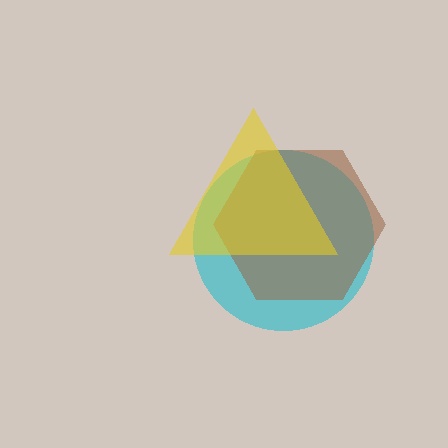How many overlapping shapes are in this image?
There are 3 overlapping shapes in the image.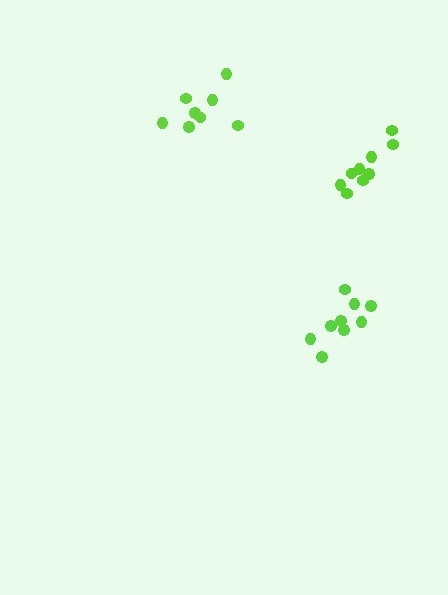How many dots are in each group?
Group 1: 8 dots, Group 2: 9 dots, Group 3: 9 dots (26 total).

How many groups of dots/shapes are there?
There are 3 groups.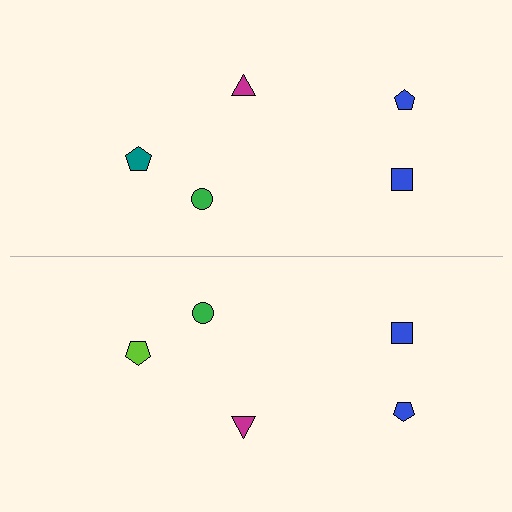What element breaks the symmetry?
The lime pentagon on the bottom side breaks the symmetry — its mirror counterpart is teal.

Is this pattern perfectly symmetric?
No, the pattern is not perfectly symmetric. The lime pentagon on the bottom side breaks the symmetry — its mirror counterpart is teal.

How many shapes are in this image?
There are 10 shapes in this image.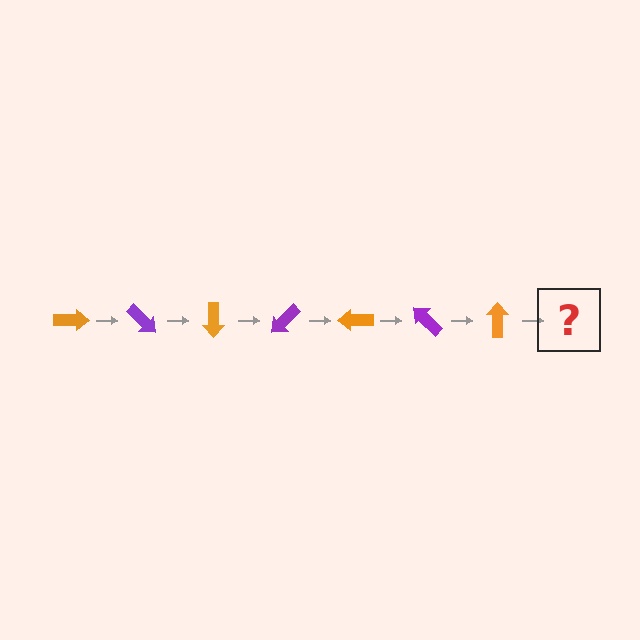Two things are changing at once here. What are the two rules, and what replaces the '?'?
The two rules are that it rotates 45 degrees each step and the color cycles through orange and purple. The '?' should be a purple arrow, rotated 315 degrees from the start.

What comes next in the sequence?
The next element should be a purple arrow, rotated 315 degrees from the start.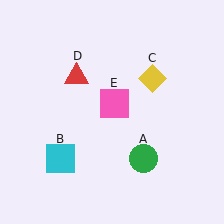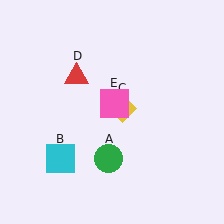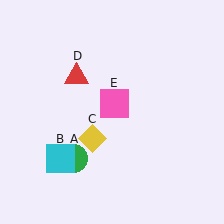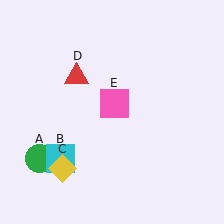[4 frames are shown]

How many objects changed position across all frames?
2 objects changed position: green circle (object A), yellow diamond (object C).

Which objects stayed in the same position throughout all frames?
Cyan square (object B) and red triangle (object D) and pink square (object E) remained stationary.